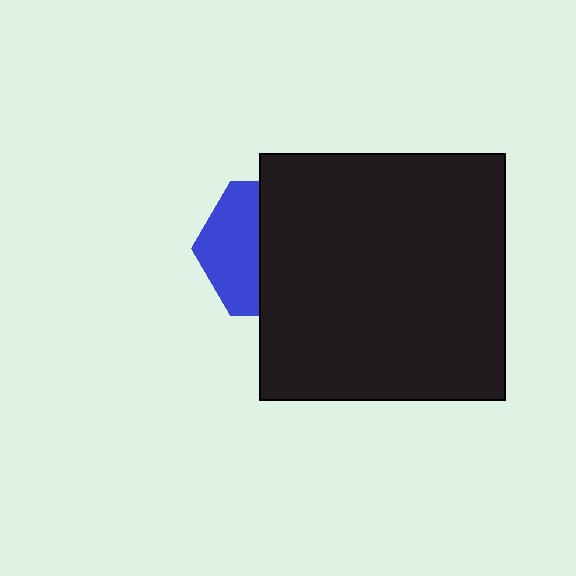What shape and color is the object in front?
The object in front is a black square.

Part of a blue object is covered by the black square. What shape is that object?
It is a hexagon.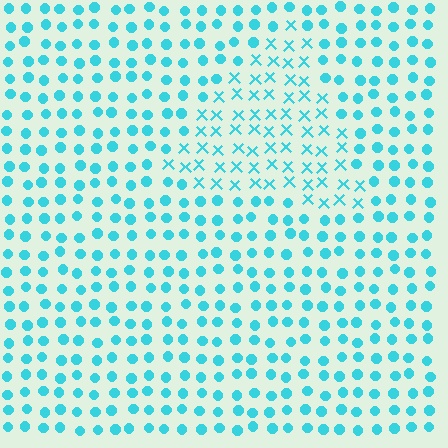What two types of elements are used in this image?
The image uses X marks inside the triangle region and circles outside it.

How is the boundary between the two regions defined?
The boundary is defined by a change in element shape: X marks inside vs. circles outside. All elements share the same color and spacing.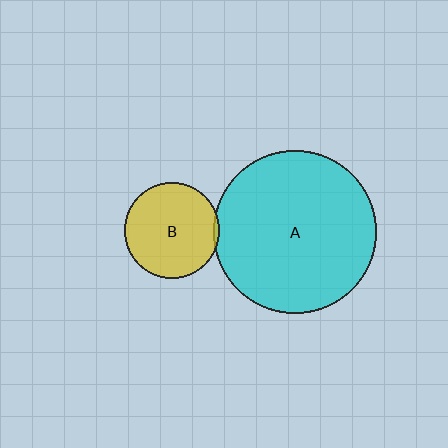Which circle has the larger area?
Circle A (cyan).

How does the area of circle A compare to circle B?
Approximately 2.9 times.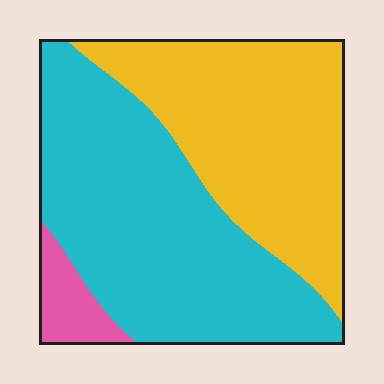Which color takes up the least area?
Pink, at roughly 5%.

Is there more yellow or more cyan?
Cyan.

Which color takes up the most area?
Cyan, at roughly 50%.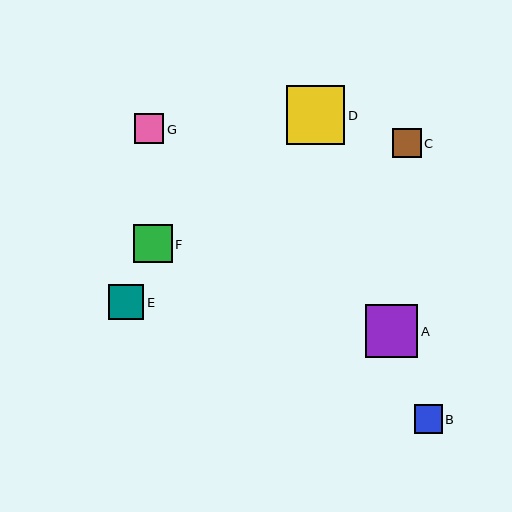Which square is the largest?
Square D is the largest with a size of approximately 59 pixels.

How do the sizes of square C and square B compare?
Square C and square B are approximately the same size.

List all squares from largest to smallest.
From largest to smallest: D, A, F, E, G, C, B.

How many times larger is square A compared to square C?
Square A is approximately 1.8 times the size of square C.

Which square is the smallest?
Square B is the smallest with a size of approximately 28 pixels.